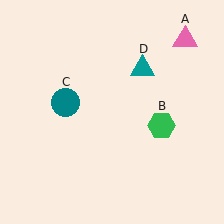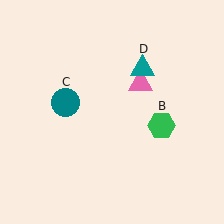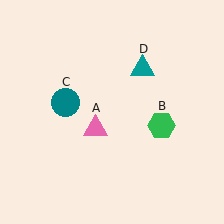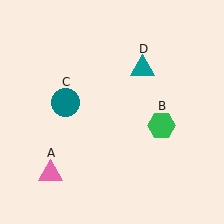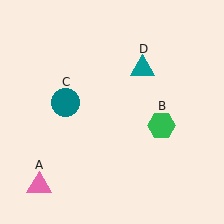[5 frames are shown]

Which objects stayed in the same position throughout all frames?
Green hexagon (object B) and teal circle (object C) and teal triangle (object D) remained stationary.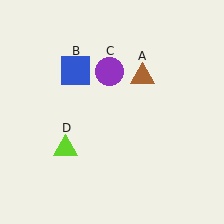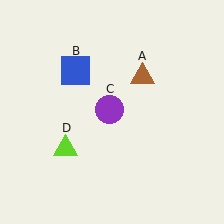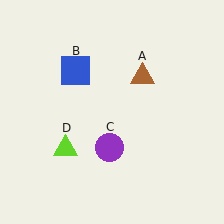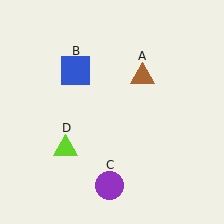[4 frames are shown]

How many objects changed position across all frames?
1 object changed position: purple circle (object C).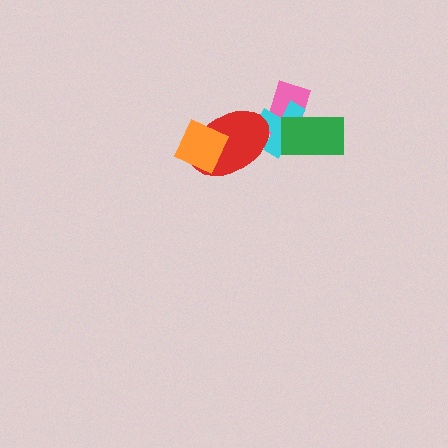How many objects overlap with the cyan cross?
3 objects overlap with the cyan cross.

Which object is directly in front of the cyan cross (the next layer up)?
The green rectangle is directly in front of the cyan cross.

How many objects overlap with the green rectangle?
2 objects overlap with the green rectangle.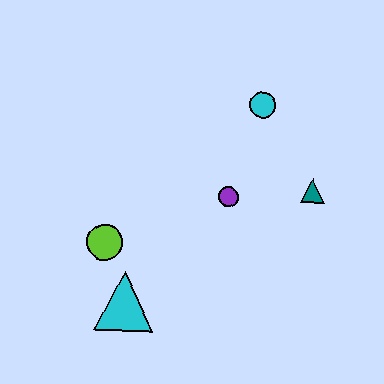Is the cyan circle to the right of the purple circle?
Yes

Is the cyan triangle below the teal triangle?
Yes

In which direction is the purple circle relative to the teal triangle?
The purple circle is to the left of the teal triangle.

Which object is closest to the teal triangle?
The purple circle is closest to the teal triangle.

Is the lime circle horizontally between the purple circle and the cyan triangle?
No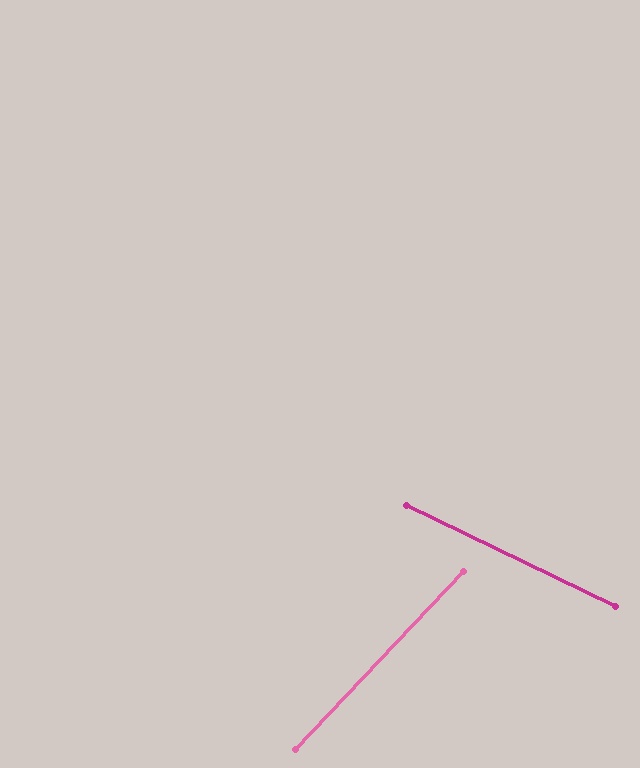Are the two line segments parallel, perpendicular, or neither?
Neither parallel nor perpendicular — they differ by about 73°.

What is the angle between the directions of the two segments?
Approximately 73 degrees.